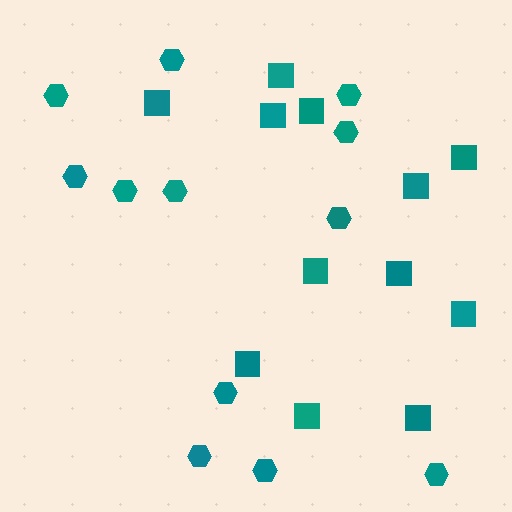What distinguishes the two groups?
There are 2 groups: one group of squares (12) and one group of hexagons (12).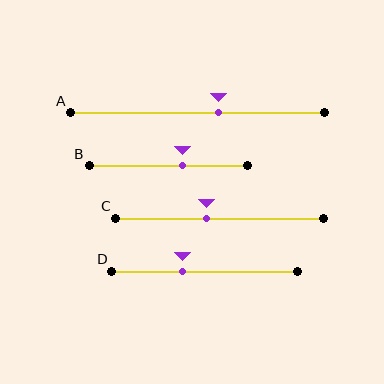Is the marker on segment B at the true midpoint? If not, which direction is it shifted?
No, the marker on segment B is shifted to the right by about 9% of the segment length.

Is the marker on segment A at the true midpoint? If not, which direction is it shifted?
No, the marker on segment A is shifted to the right by about 8% of the segment length.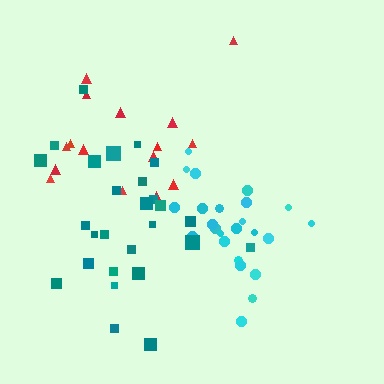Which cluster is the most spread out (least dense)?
Red.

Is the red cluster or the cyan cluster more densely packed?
Cyan.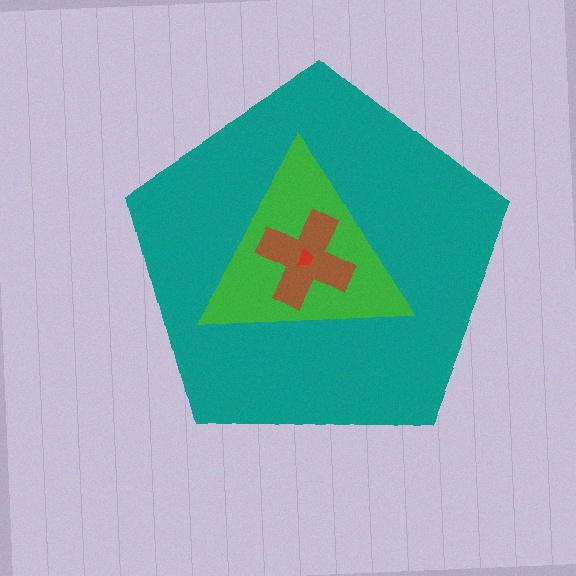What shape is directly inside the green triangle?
The brown cross.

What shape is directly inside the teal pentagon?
The green triangle.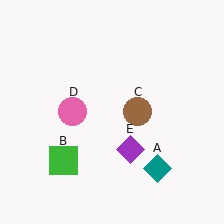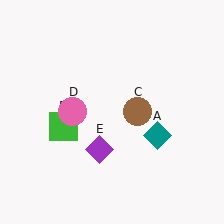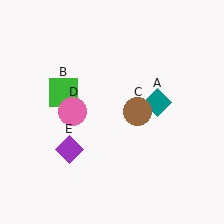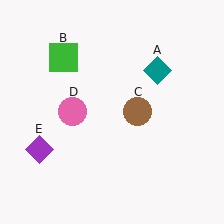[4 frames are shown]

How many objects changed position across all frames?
3 objects changed position: teal diamond (object A), green square (object B), purple diamond (object E).